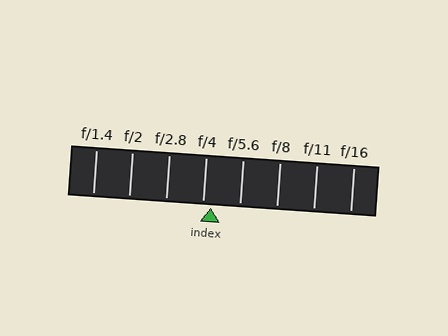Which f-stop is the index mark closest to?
The index mark is closest to f/4.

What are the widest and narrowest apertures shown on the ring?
The widest aperture shown is f/1.4 and the narrowest is f/16.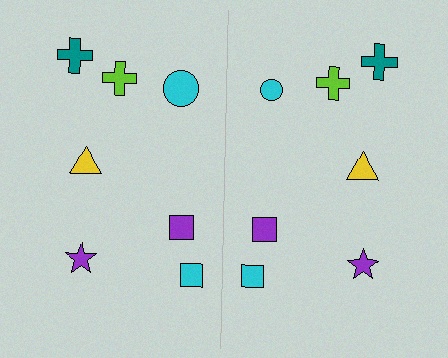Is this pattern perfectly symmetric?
No, the pattern is not perfectly symmetric. The cyan circle on the right side has a different size than its mirror counterpart.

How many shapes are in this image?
There are 14 shapes in this image.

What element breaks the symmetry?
The cyan circle on the right side has a different size than its mirror counterpart.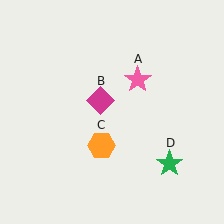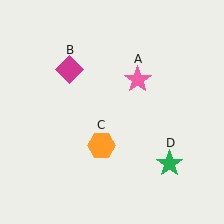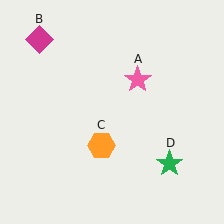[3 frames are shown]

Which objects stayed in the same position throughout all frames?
Pink star (object A) and orange hexagon (object C) and green star (object D) remained stationary.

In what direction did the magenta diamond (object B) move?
The magenta diamond (object B) moved up and to the left.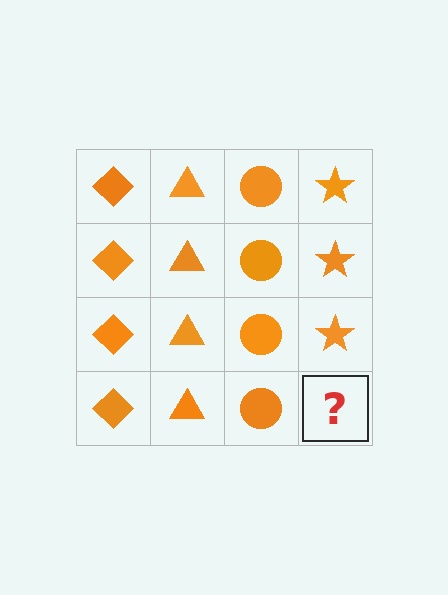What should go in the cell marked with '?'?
The missing cell should contain an orange star.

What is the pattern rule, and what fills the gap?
The rule is that each column has a consistent shape. The gap should be filled with an orange star.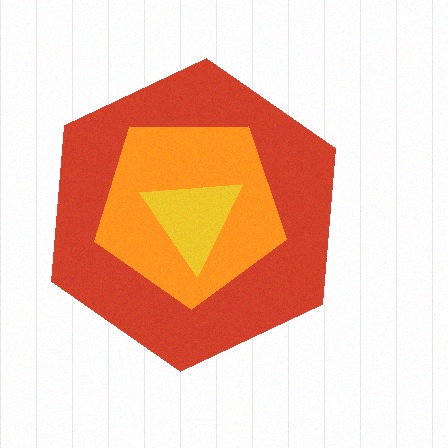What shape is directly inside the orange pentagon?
The yellow triangle.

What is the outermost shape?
The red hexagon.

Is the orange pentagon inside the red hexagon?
Yes.